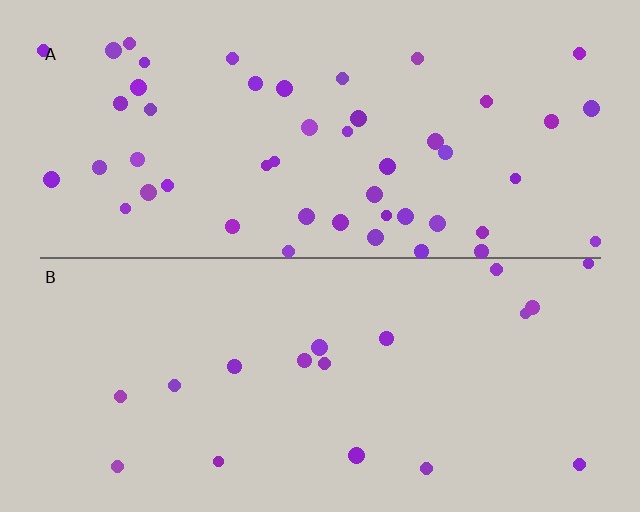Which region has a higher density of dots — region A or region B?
A (the top).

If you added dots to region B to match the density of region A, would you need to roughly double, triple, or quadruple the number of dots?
Approximately triple.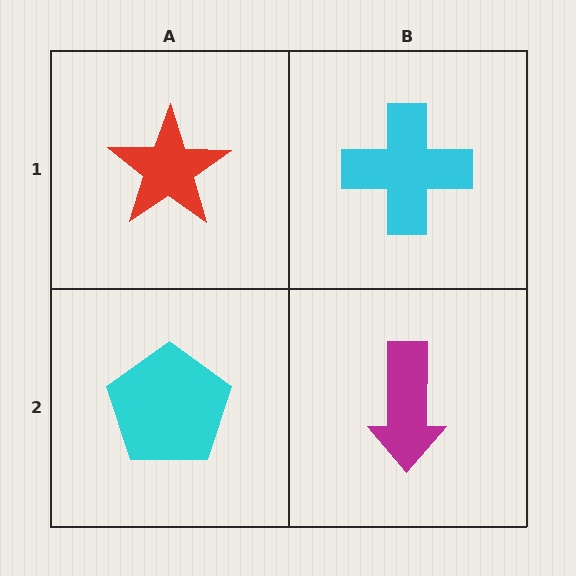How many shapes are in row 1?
2 shapes.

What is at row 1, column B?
A cyan cross.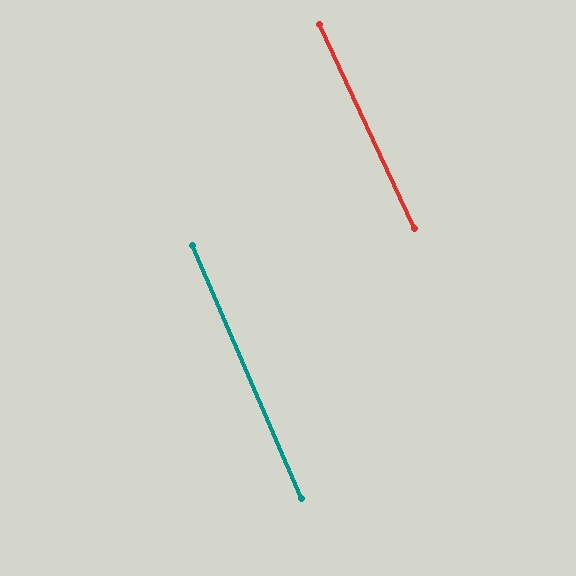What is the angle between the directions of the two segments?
Approximately 2 degrees.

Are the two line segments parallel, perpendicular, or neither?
Parallel — their directions differ by only 1.5°.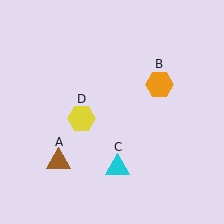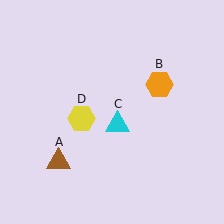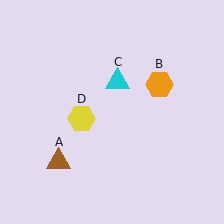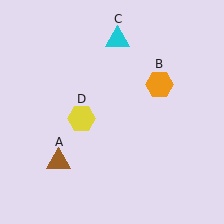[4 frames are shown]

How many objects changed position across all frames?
1 object changed position: cyan triangle (object C).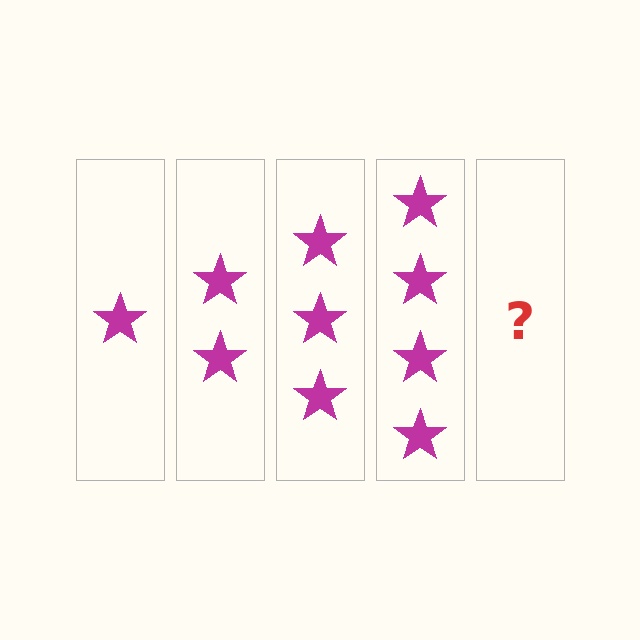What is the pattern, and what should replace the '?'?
The pattern is that each step adds one more star. The '?' should be 5 stars.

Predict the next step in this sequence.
The next step is 5 stars.